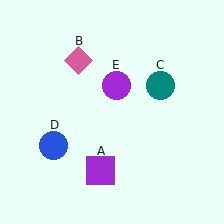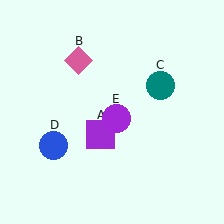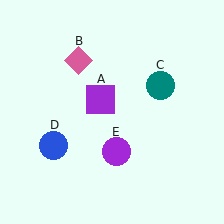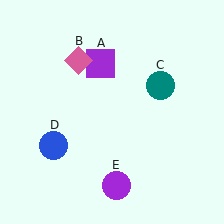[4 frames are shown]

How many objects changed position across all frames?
2 objects changed position: purple square (object A), purple circle (object E).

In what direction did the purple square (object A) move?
The purple square (object A) moved up.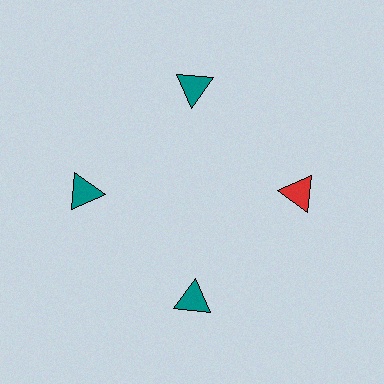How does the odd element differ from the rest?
It has a different color: red instead of teal.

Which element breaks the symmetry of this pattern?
The red triangle at roughly the 3 o'clock position breaks the symmetry. All other shapes are teal triangles.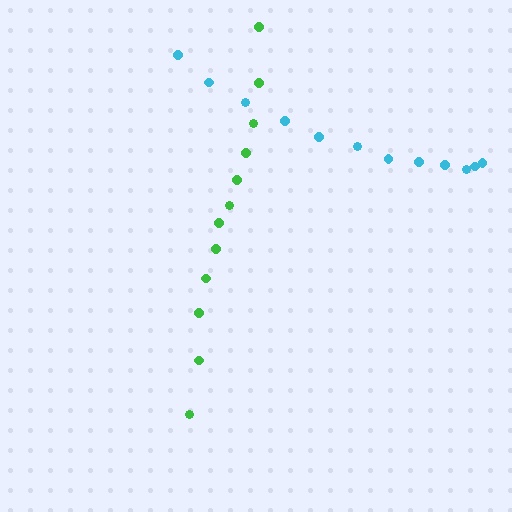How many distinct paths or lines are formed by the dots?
There are 2 distinct paths.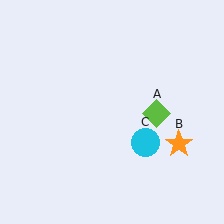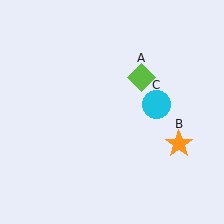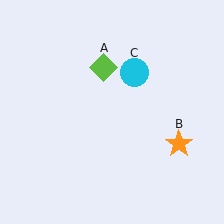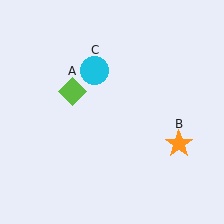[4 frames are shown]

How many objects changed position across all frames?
2 objects changed position: lime diamond (object A), cyan circle (object C).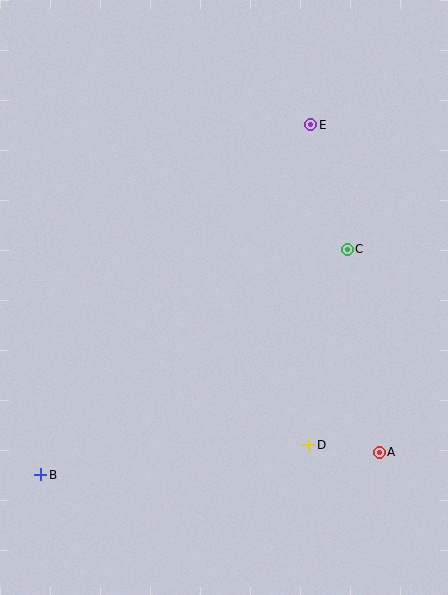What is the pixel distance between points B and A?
The distance between B and A is 339 pixels.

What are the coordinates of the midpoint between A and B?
The midpoint between A and B is at (210, 463).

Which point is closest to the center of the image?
Point C at (347, 249) is closest to the center.